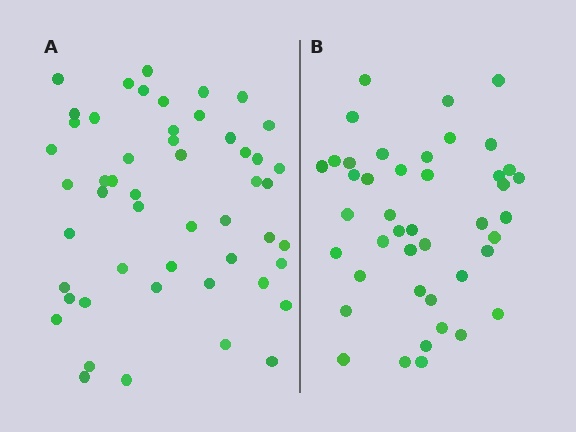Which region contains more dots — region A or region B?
Region A (the left region) has more dots.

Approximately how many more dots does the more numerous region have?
Region A has roughly 8 or so more dots than region B.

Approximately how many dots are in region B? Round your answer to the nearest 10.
About 40 dots. (The exact count is 43, which rounds to 40.)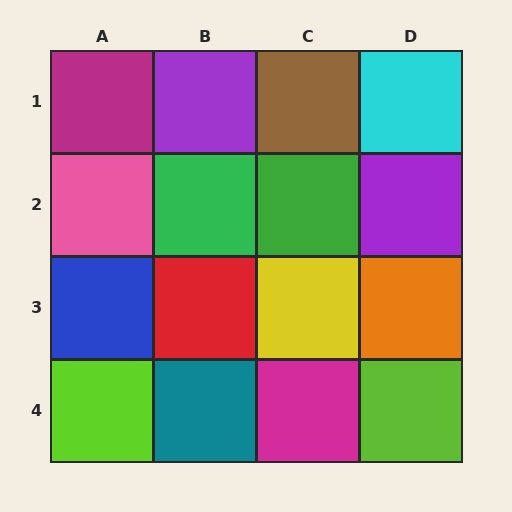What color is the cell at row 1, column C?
Brown.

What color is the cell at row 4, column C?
Magenta.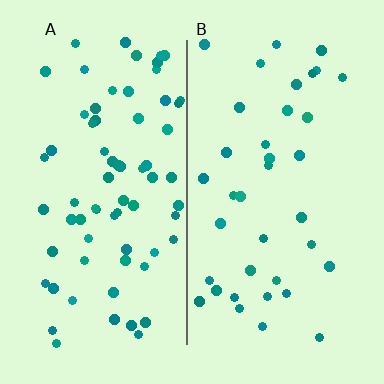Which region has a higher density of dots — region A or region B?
A (the left).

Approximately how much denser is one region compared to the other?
Approximately 1.9× — region A over region B.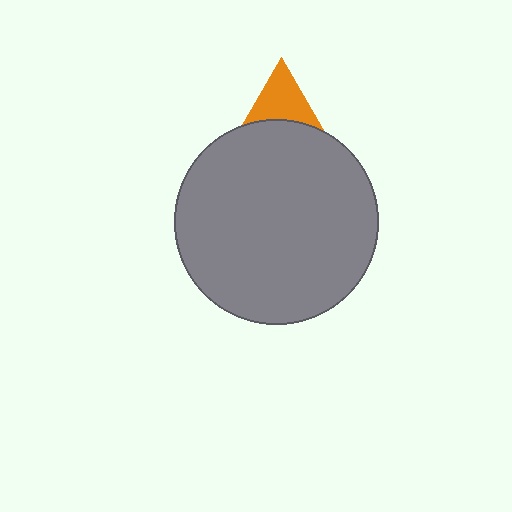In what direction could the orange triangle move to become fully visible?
The orange triangle could move up. That would shift it out from behind the gray circle entirely.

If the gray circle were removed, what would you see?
You would see the complete orange triangle.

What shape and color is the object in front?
The object in front is a gray circle.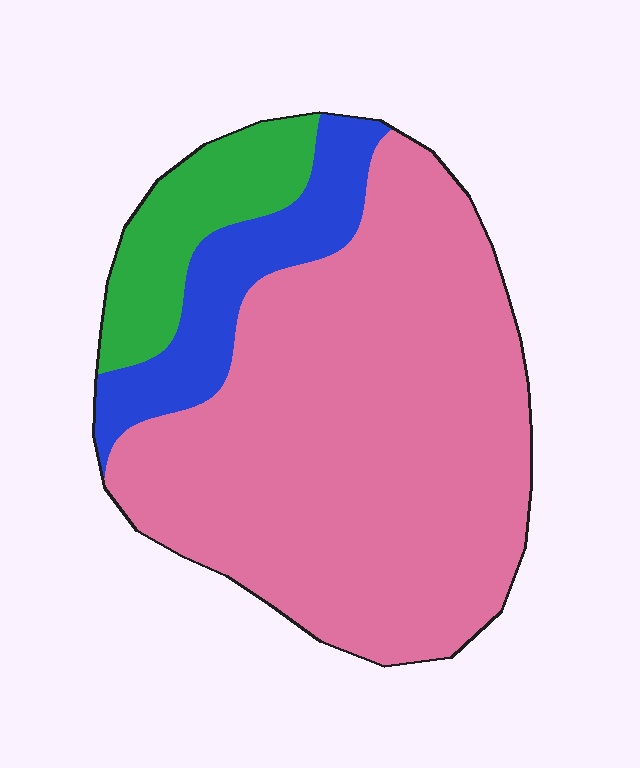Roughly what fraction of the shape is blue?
Blue takes up about one eighth (1/8) of the shape.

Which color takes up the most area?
Pink, at roughly 75%.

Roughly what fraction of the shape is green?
Green takes up less than a quarter of the shape.